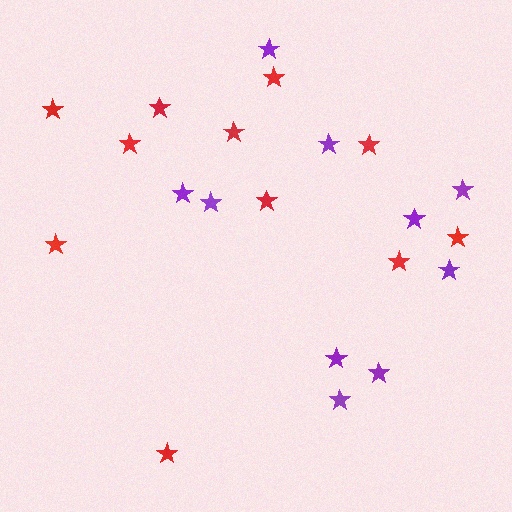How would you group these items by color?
There are 2 groups: one group of purple stars (10) and one group of red stars (11).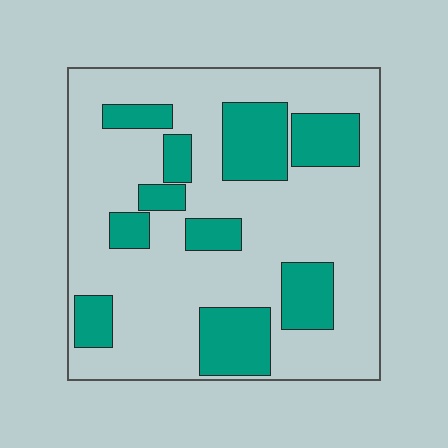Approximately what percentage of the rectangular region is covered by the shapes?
Approximately 30%.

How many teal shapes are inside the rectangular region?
10.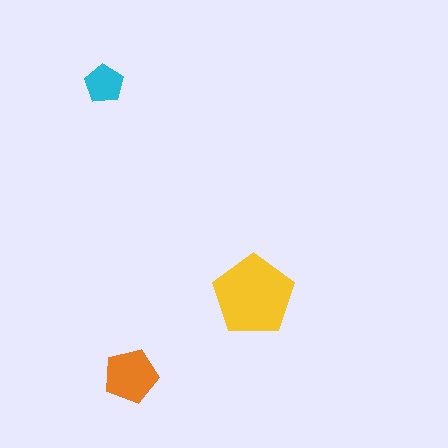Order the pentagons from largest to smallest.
the yellow one, the orange one, the cyan one.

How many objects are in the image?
There are 3 objects in the image.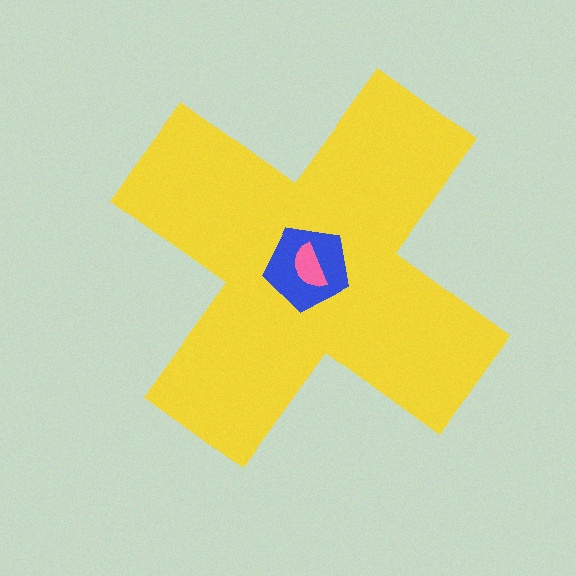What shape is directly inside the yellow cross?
The blue pentagon.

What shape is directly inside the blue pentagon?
The pink semicircle.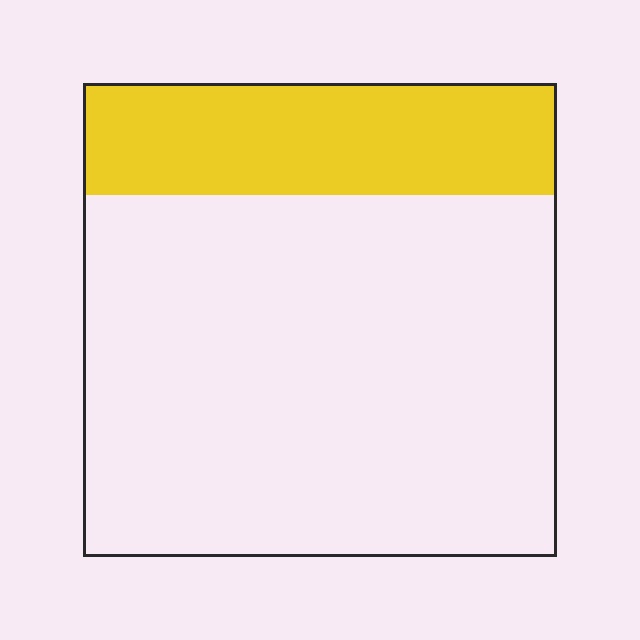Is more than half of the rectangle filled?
No.